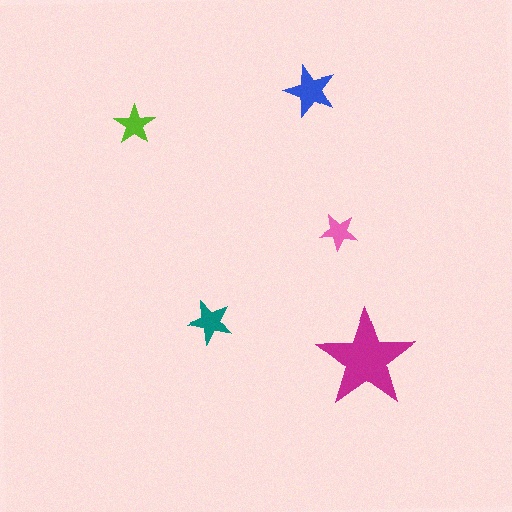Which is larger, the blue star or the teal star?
The blue one.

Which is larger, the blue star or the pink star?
The blue one.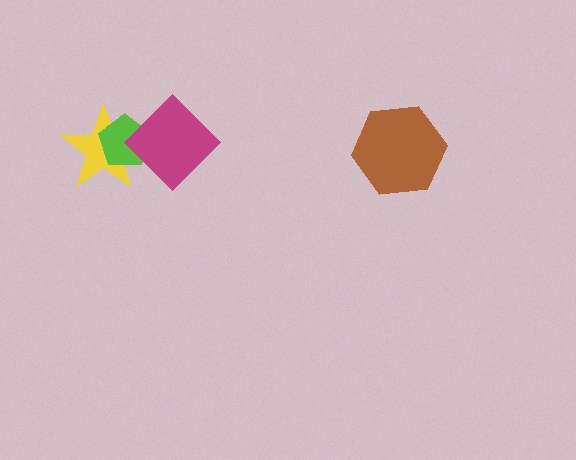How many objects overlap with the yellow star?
2 objects overlap with the yellow star.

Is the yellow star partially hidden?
Yes, it is partially covered by another shape.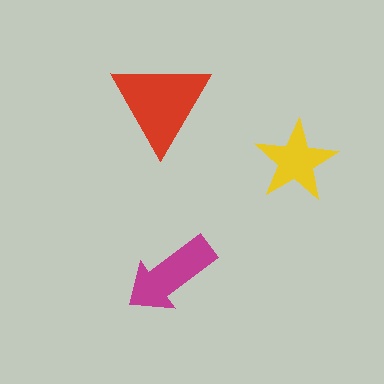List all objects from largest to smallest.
The red triangle, the magenta arrow, the yellow star.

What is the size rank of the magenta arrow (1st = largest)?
2nd.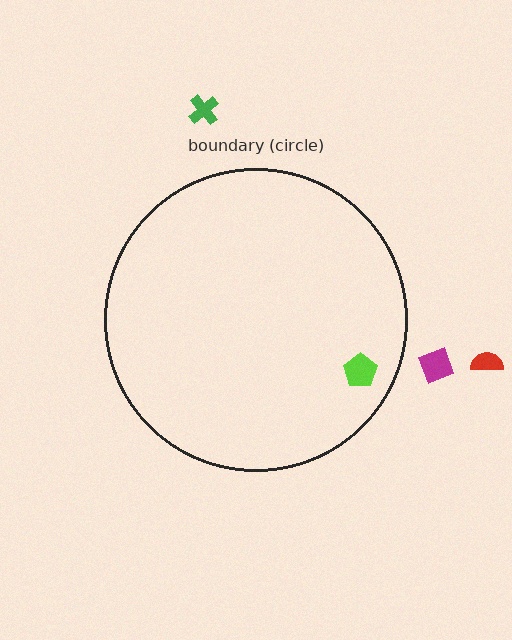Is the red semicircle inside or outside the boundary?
Outside.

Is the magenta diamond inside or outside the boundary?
Outside.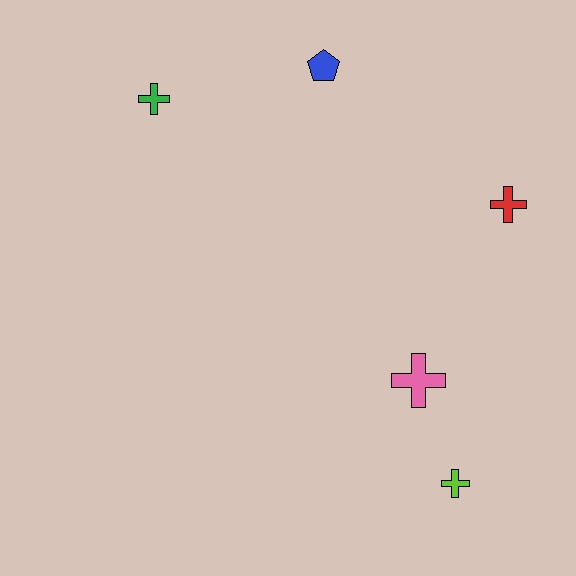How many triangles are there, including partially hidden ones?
There are no triangles.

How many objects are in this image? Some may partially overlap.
There are 5 objects.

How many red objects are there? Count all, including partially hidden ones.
There is 1 red object.